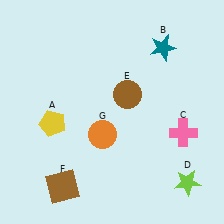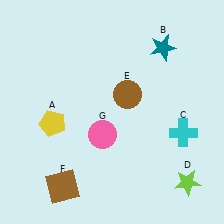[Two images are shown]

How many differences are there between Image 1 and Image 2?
There are 2 differences between the two images.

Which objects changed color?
C changed from pink to cyan. G changed from orange to pink.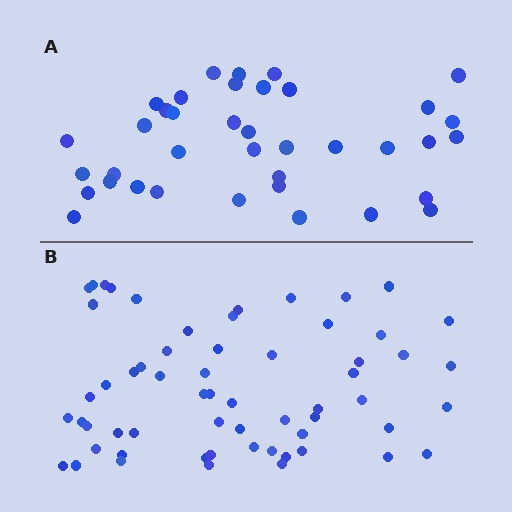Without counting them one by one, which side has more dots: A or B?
Region B (the bottom region) has more dots.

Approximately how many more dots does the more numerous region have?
Region B has approximately 20 more dots than region A.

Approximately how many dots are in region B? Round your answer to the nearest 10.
About 60 dots.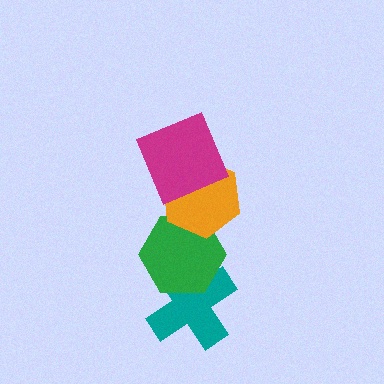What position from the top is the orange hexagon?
The orange hexagon is 2nd from the top.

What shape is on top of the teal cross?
The green hexagon is on top of the teal cross.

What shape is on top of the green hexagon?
The orange hexagon is on top of the green hexagon.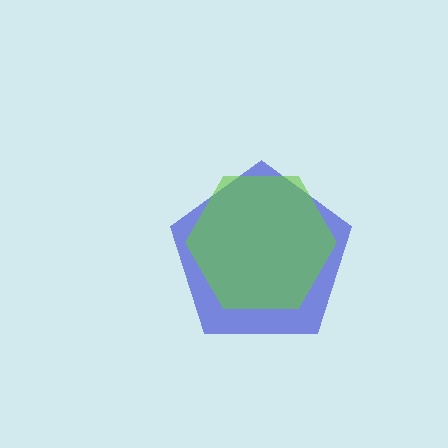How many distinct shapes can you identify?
There are 2 distinct shapes: a blue pentagon, a lime hexagon.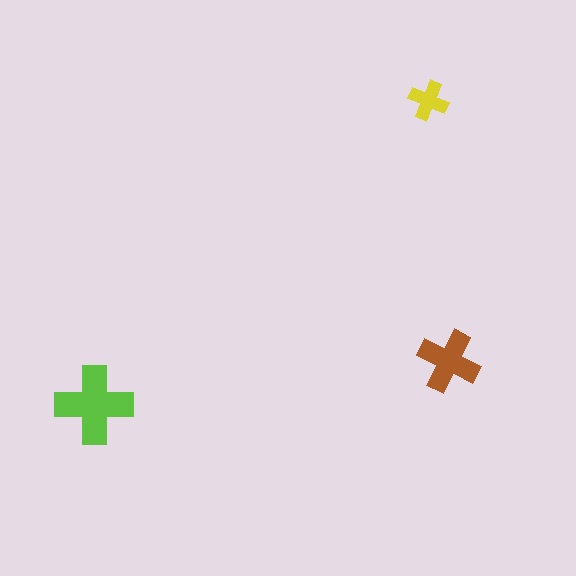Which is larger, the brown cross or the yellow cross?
The brown one.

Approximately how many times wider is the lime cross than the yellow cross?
About 2 times wider.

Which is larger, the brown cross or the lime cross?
The lime one.